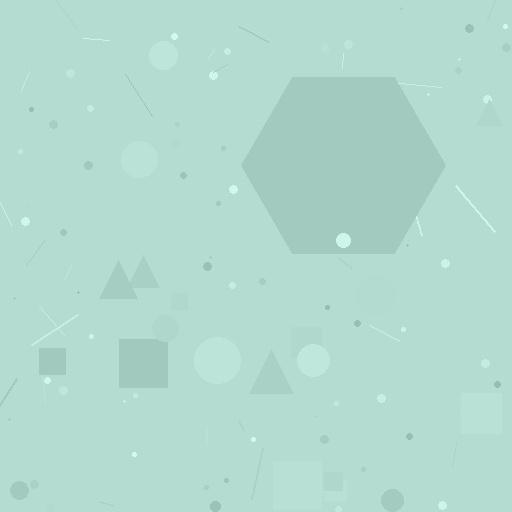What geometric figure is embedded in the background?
A hexagon is embedded in the background.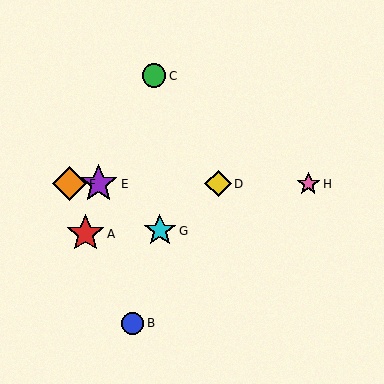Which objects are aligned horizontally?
Objects D, E, F, H are aligned horizontally.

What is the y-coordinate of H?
Object H is at y≈184.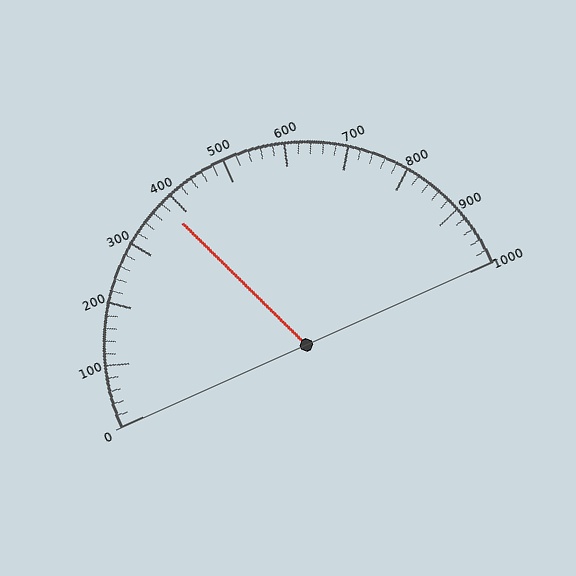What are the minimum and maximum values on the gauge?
The gauge ranges from 0 to 1000.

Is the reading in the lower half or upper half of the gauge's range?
The reading is in the lower half of the range (0 to 1000).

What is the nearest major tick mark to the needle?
The nearest major tick mark is 400.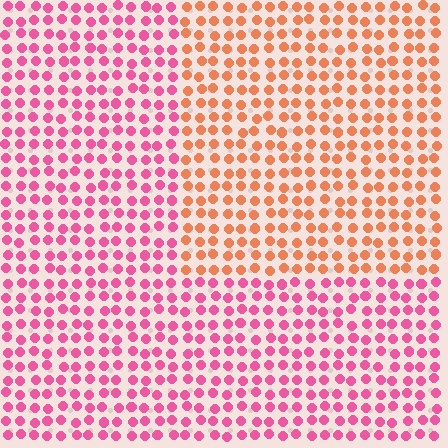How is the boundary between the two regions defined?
The boundary is defined purely by a slight shift in hue (about 46 degrees). Spacing, size, and orientation are identical on both sides.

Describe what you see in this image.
The image is filled with small pink elements in a uniform arrangement. A rectangle-shaped region is visible where the elements are tinted to a slightly different hue, forming a subtle color boundary.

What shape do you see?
I see a rectangle.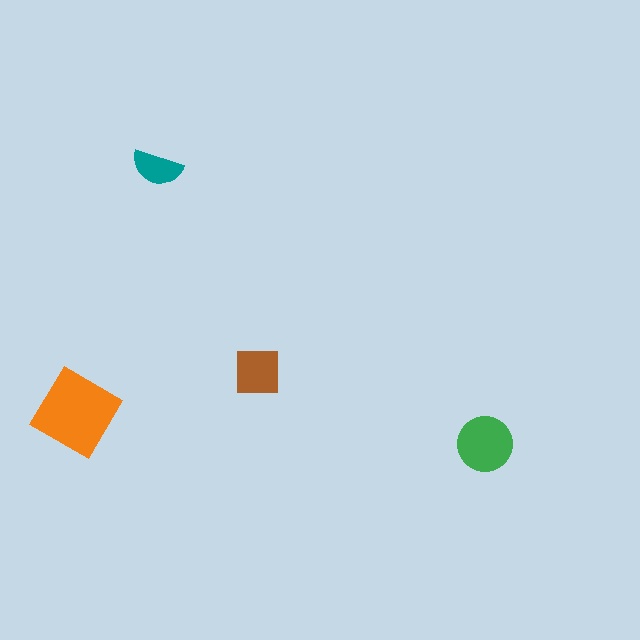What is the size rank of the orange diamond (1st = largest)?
1st.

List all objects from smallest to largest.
The teal semicircle, the brown square, the green circle, the orange diamond.